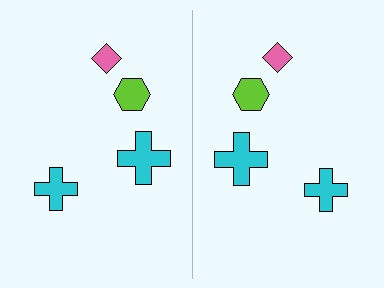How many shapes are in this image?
There are 8 shapes in this image.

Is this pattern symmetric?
Yes, this pattern has bilateral (reflection) symmetry.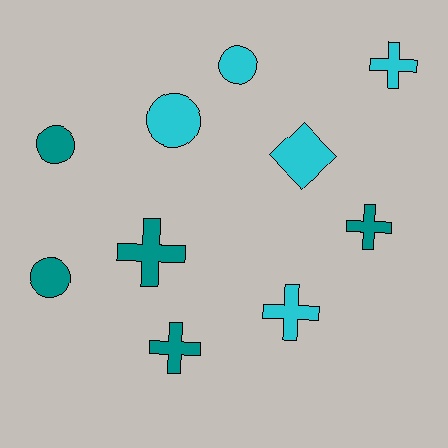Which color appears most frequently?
Teal, with 5 objects.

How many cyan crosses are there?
There are 2 cyan crosses.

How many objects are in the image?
There are 10 objects.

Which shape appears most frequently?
Cross, with 5 objects.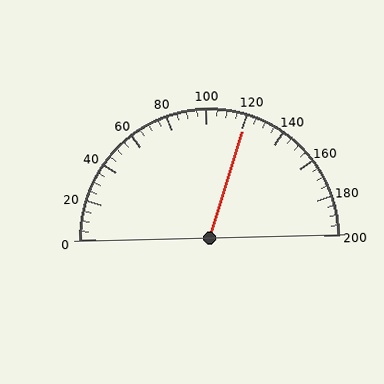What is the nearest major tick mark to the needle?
The nearest major tick mark is 120.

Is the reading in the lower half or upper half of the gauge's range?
The reading is in the upper half of the range (0 to 200).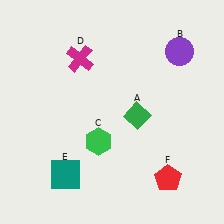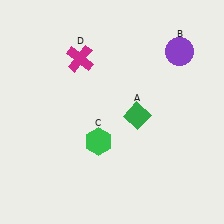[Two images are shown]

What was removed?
The red pentagon (F), the teal square (E) were removed in Image 2.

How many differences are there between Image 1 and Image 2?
There are 2 differences between the two images.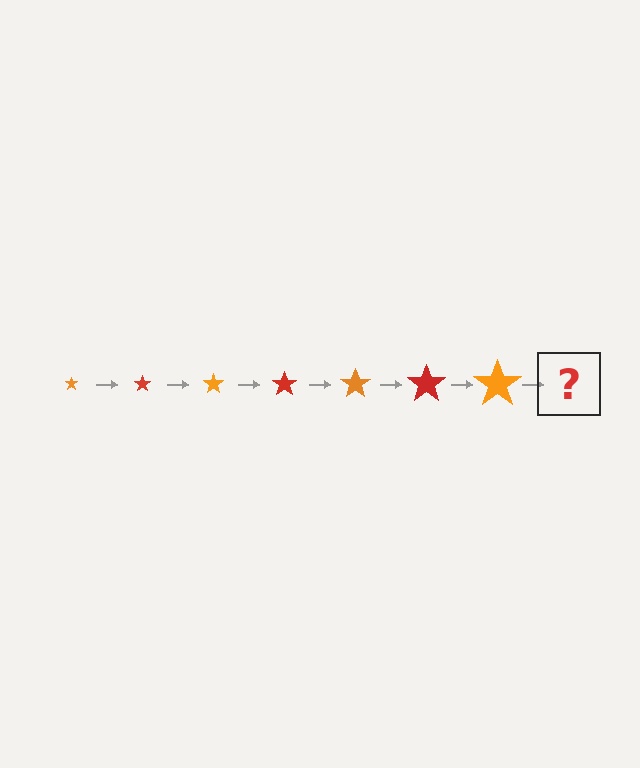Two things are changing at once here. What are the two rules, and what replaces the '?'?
The two rules are that the star grows larger each step and the color cycles through orange and red. The '?' should be a red star, larger than the previous one.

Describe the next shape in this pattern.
It should be a red star, larger than the previous one.